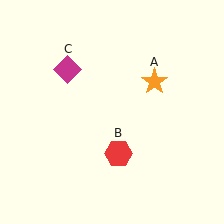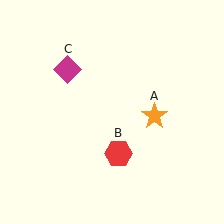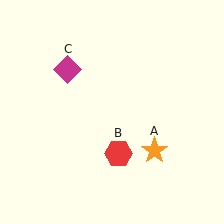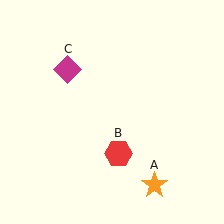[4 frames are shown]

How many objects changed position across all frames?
1 object changed position: orange star (object A).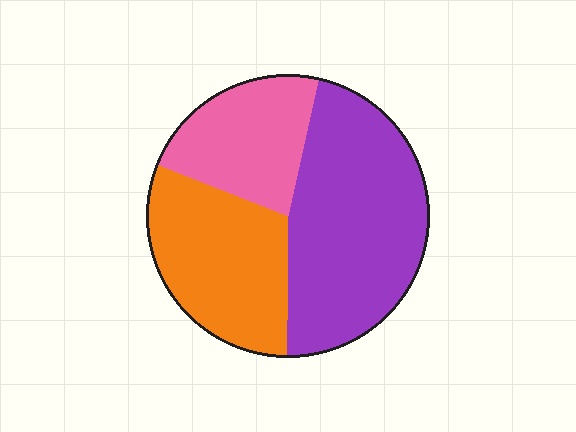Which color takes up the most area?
Purple, at roughly 45%.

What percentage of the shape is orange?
Orange covers around 30% of the shape.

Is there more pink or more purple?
Purple.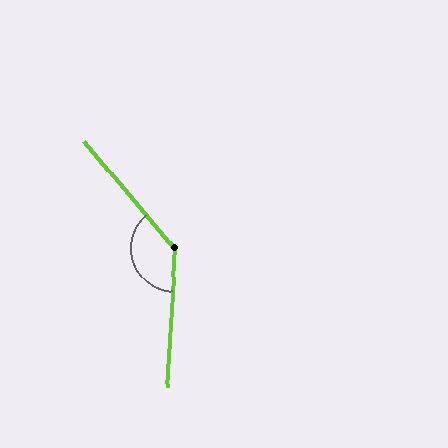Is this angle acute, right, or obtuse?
It is obtuse.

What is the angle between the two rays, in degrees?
Approximately 136 degrees.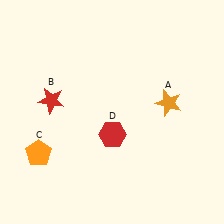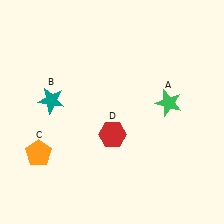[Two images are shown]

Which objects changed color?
A changed from orange to green. B changed from red to teal.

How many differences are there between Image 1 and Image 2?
There are 2 differences between the two images.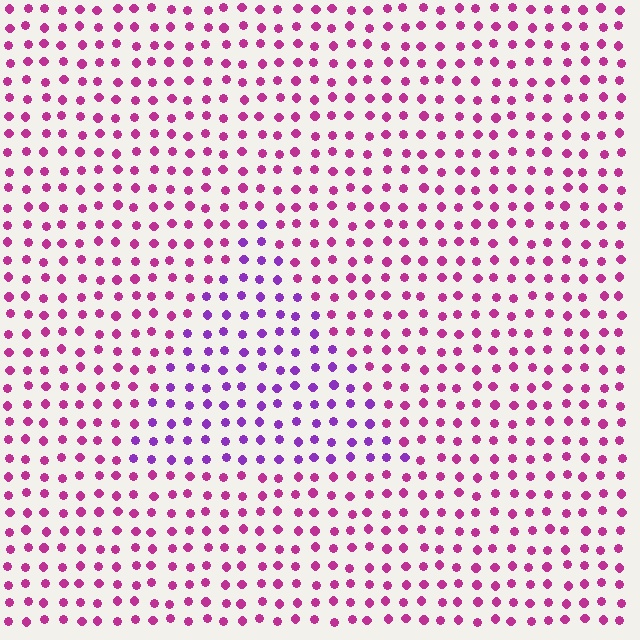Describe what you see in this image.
The image is filled with small magenta elements in a uniform arrangement. A triangle-shaped region is visible where the elements are tinted to a slightly different hue, forming a subtle color boundary.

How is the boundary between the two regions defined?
The boundary is defined purely by a slight shift in hue (about 39 degrees). Spacing, size, and orientation are identical on both sides.